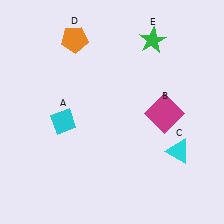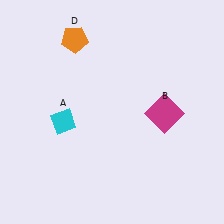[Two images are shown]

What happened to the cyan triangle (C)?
The cyan triangle (C) was removed in Image 2. It was in the bottom-right area of Image 1.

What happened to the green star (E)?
The green star (E) was removed in Image 2. It was in the top-right area of Image 1.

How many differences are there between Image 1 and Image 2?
There are 2 differences between the two images.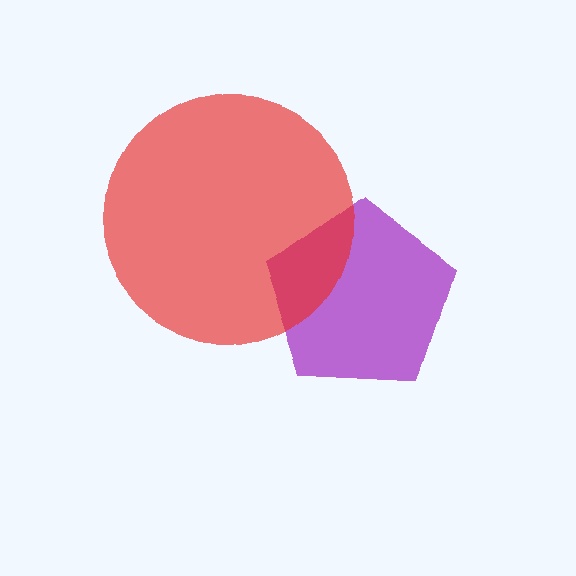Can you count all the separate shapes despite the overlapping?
Yes, there are 2 separate shapes.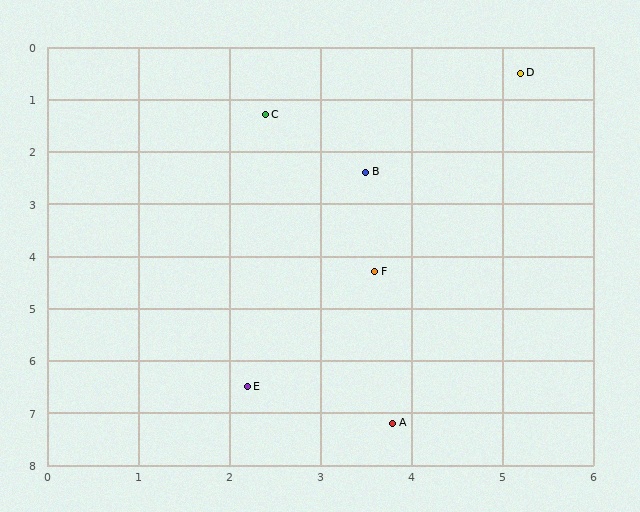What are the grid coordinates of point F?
Point F is at approximately (3.6, 4.3).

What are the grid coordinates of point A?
Point A is at approximately (3.8, 7.2).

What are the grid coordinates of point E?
Point E is at approximately (2.2, 6.5).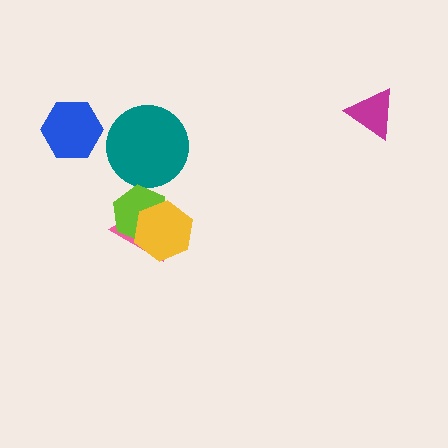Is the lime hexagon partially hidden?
Yes, it is partially covered by another shape.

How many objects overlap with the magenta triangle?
0 objects overlap with the magenta triangle.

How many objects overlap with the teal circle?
0 objects overlap with the teal circle.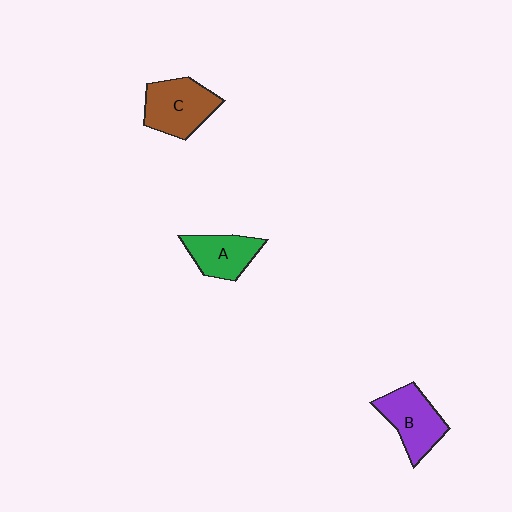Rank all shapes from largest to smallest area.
From largest to smallest: C (brown), B (purple), A (green).